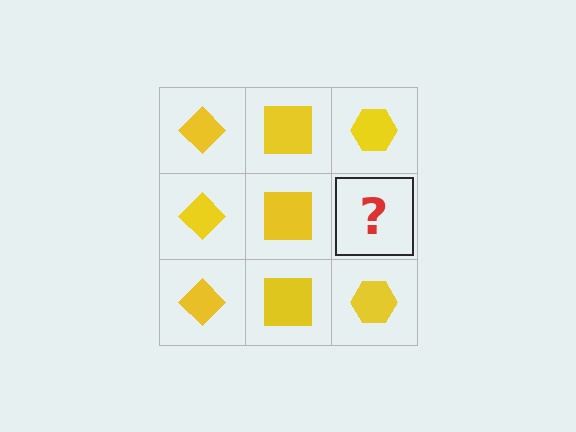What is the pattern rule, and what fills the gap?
The rule is that each column has a consistent shape. The gap should be filled with a yellow hexagon.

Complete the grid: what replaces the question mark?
The question mark should be replaced with a yellow hexagon.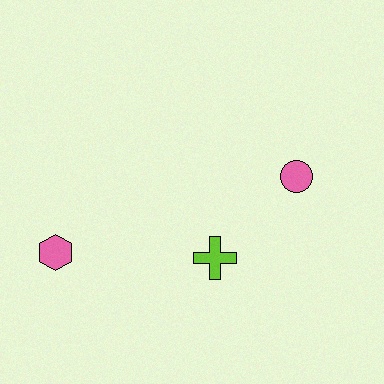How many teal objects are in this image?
There are no teal objects.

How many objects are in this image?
There are 3 objects.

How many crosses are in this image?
There is 1 cross.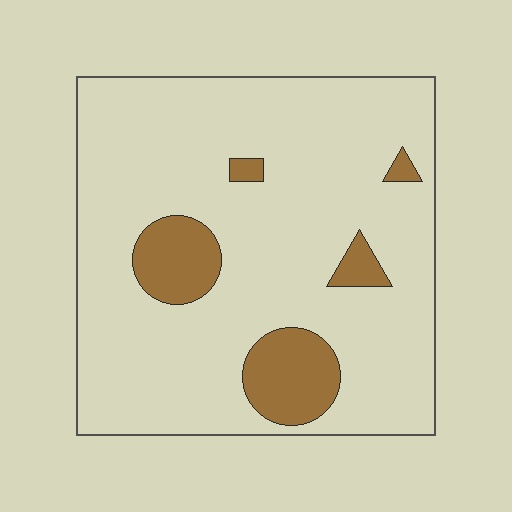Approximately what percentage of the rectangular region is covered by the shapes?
Approximately 15%.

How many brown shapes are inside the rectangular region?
5.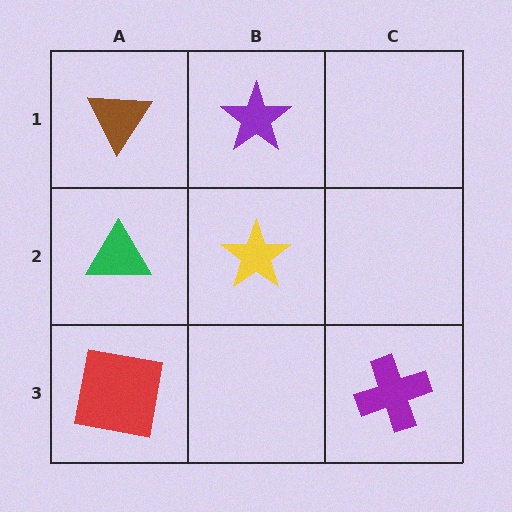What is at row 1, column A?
A brown triangle.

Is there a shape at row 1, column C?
No, that cell is empty.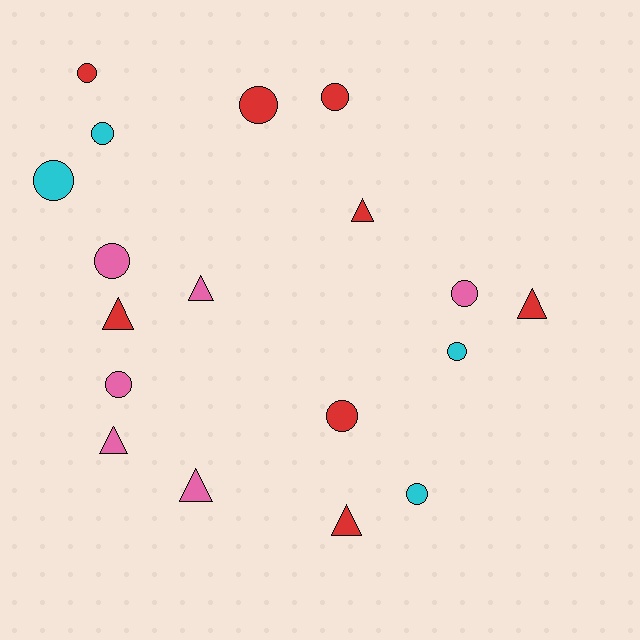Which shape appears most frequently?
Circle, with 11 objects.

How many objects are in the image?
There are 18 objects.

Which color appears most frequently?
Red, with 8 objects.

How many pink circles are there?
There are 3 pink circles.